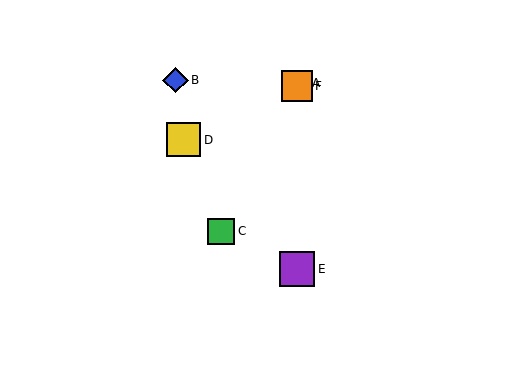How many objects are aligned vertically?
3 objects (A, E, F) are aligned vertically.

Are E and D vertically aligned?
No, E is at x≈297 and D is at x≈183.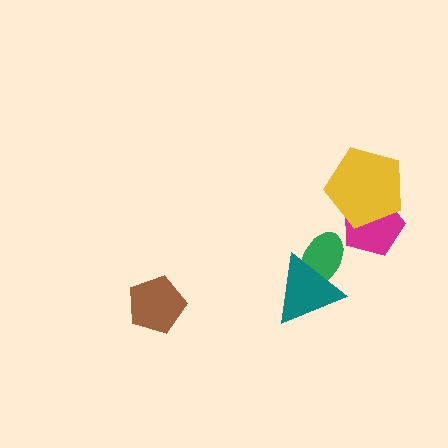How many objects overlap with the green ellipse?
1 object overlaps with the green ellipse.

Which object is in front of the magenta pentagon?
The yellow pentagon is in front of the magenta pentagon.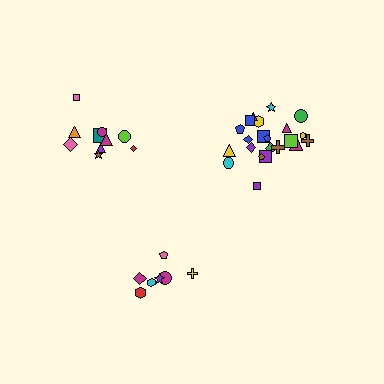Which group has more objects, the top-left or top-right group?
The top-right group.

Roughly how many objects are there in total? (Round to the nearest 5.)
Roughly 40 objects in total.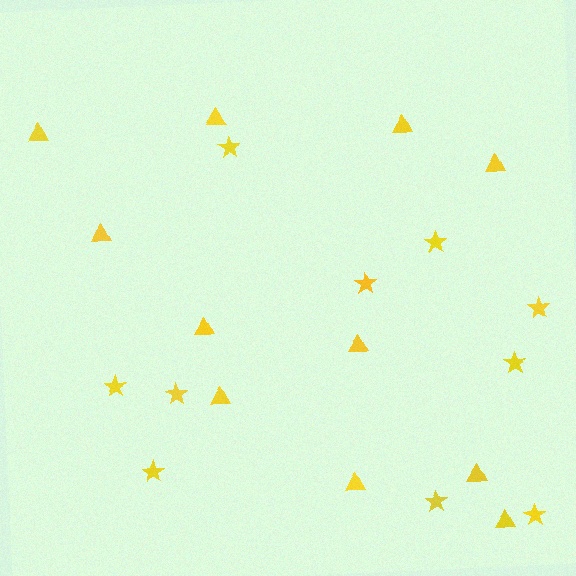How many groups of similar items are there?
There are 2 groups: one group of stars (10) and one group of triangles (11).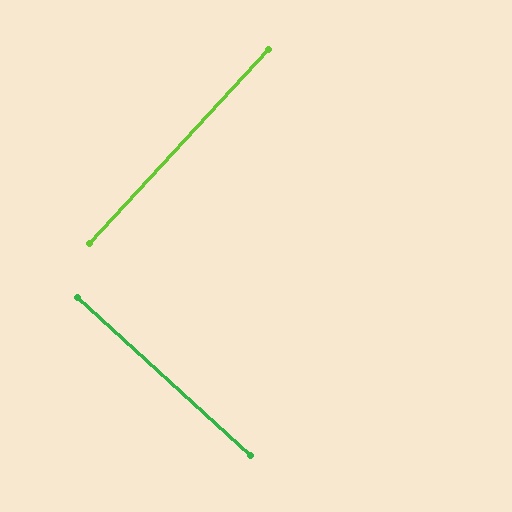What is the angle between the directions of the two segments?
Approximately 90 degrees.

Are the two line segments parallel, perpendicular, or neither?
Perpendicular — they meet at approximately 90°.